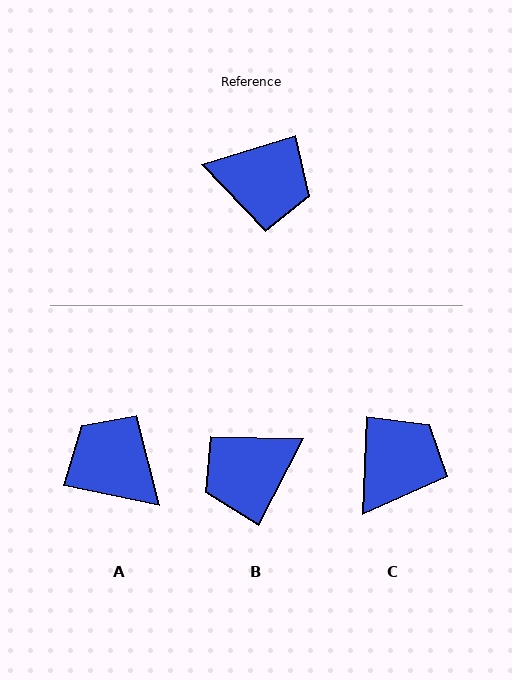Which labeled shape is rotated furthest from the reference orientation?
A, about 151 degrees away.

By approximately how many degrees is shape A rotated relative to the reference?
Approximately 151 degrees counter-clockwise.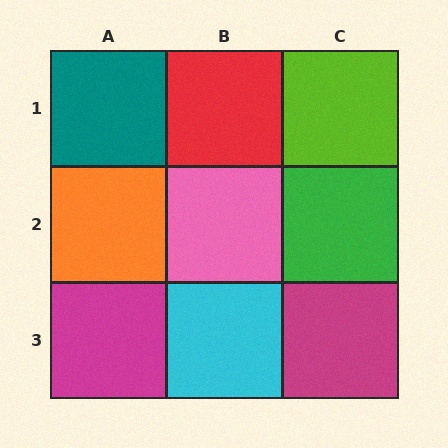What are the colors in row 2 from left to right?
Orange, pink, green.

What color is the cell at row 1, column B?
Red.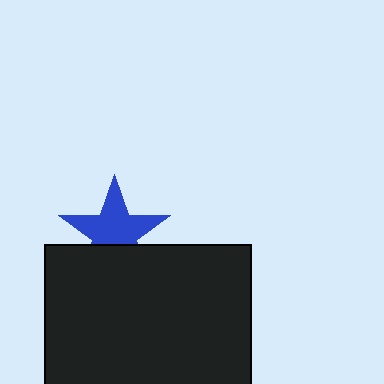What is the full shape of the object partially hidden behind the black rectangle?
The partially hidden object is a blue star.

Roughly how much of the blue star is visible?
Most of it is visible (roughly 67%).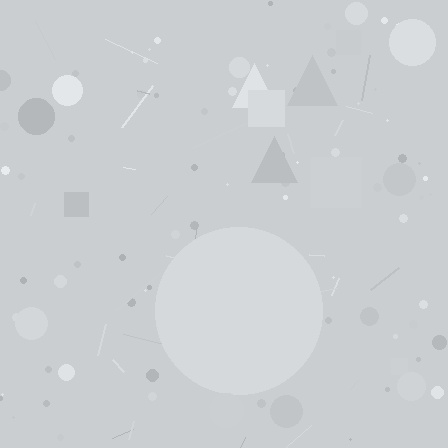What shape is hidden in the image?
A circle is hidden in the image.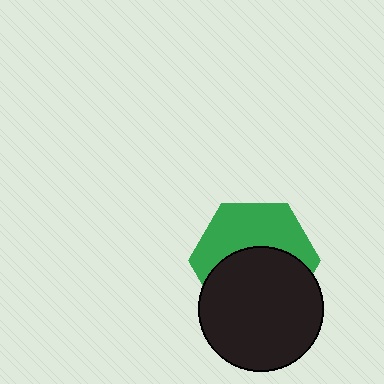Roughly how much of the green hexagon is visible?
About half of it is visible (roughly 47%).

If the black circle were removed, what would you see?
You would see the complete green hexagon.